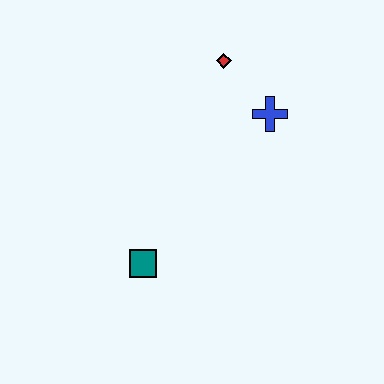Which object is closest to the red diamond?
The blue cross is closest to the red diamond.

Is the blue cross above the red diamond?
No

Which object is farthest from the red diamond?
The teal square is farthest from the red diamond.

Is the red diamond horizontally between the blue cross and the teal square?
Yes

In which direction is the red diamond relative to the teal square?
The red diamond is above the teal square.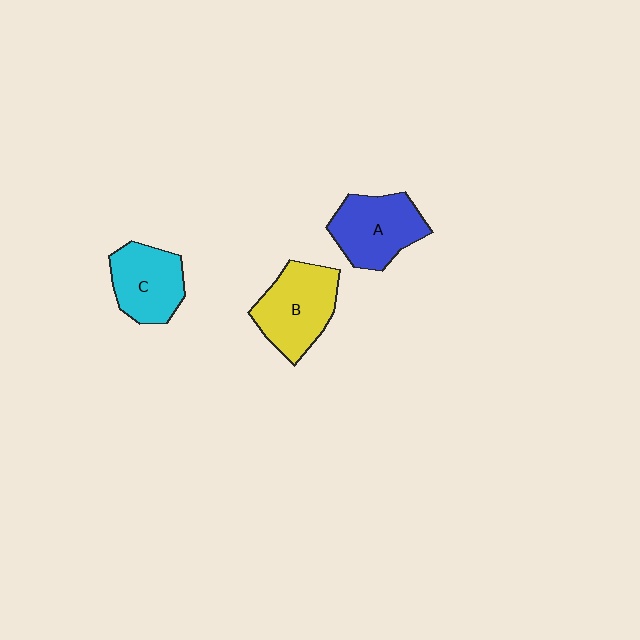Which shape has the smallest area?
Shape C (cyan).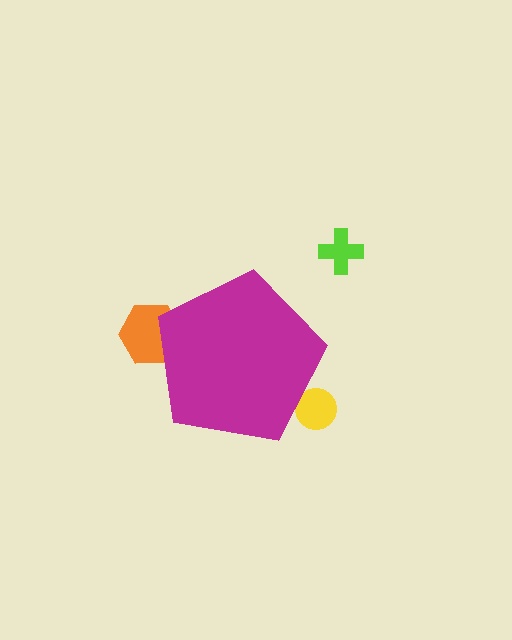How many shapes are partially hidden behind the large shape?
2 shapes are partially hidden.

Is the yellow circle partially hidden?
Yes, the yellow circle is partially hidden behind the magenta pentagon.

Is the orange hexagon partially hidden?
Yes, the orange hexagon is partially hidden behind the magenta pentagon.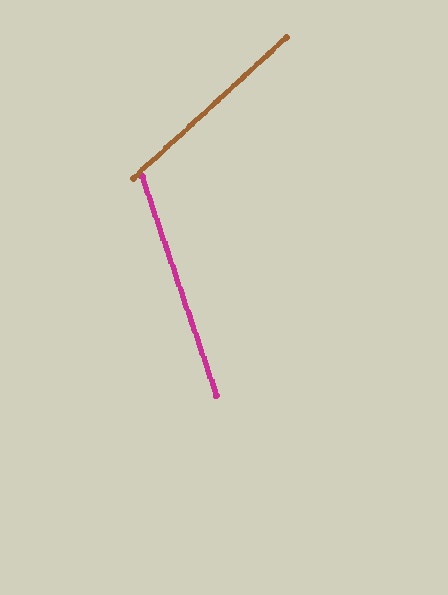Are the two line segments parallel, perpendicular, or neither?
Neither parallel nor perpendicular — they differ by about 66°.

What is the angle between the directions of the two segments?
Approximately 66 degrees.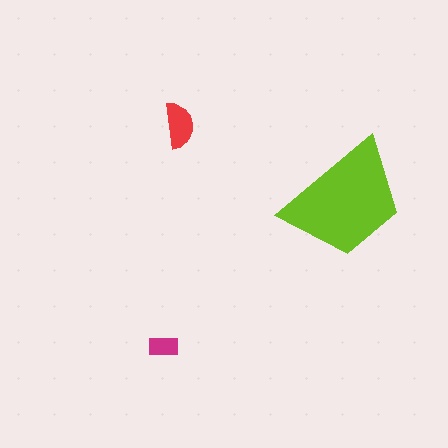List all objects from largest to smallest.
The lime trapezoid, the red semicircle, the magenta rectangle.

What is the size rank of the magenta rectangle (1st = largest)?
3rd.